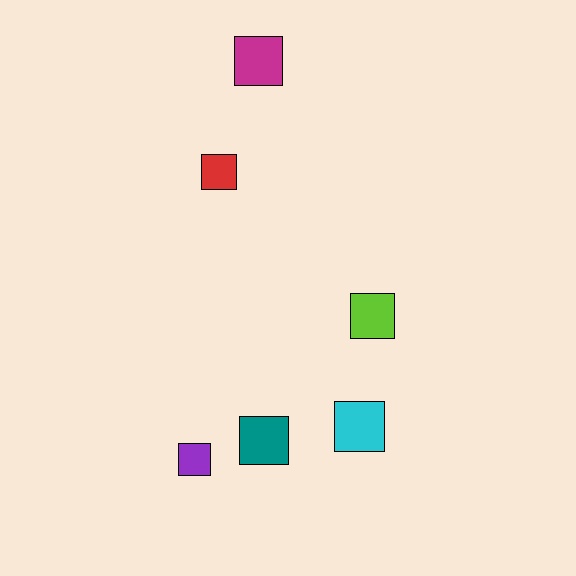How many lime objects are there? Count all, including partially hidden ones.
There is 1 lime object.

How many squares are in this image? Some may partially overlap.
There are 6 squares.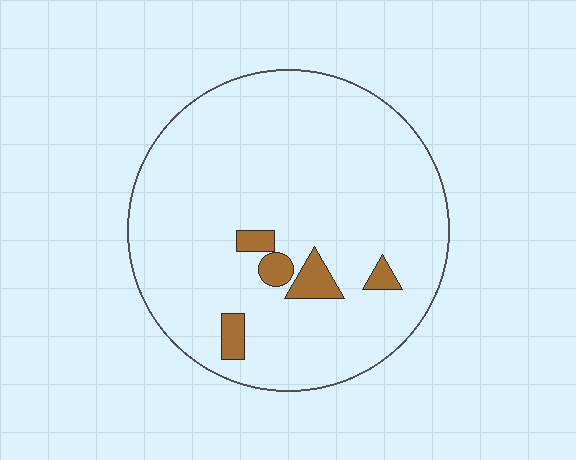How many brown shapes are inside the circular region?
5.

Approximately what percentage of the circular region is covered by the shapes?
Approximately 5%.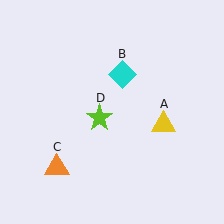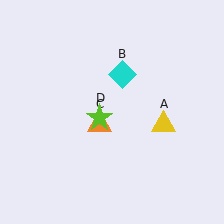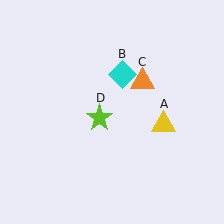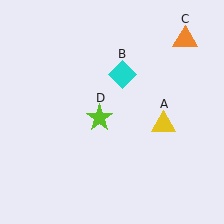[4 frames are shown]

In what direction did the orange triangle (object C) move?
The orange triangle (object C) moved up and to the right.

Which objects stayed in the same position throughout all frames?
Yellow triangle (object A) and cyan diamond (object B) and lime star (object D) remained stationary.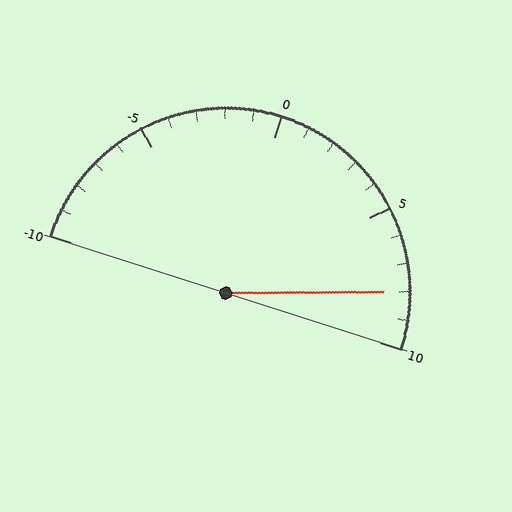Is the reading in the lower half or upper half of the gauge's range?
The reading is in the upper half of the range (-10 to 10).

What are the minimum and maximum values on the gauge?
The gauge ranges from -10 to 10.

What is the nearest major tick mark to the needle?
The nearest major tick mark is 10.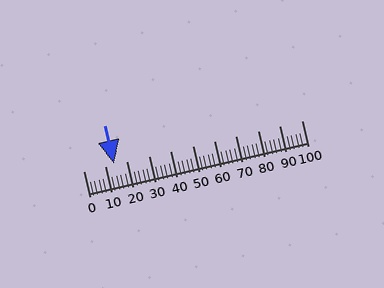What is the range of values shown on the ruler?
The ruler shows values from 0 to 100.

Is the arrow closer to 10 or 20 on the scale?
The arrow is closer to 10.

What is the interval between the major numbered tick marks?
The major tick marks are spaced 10 units apart.